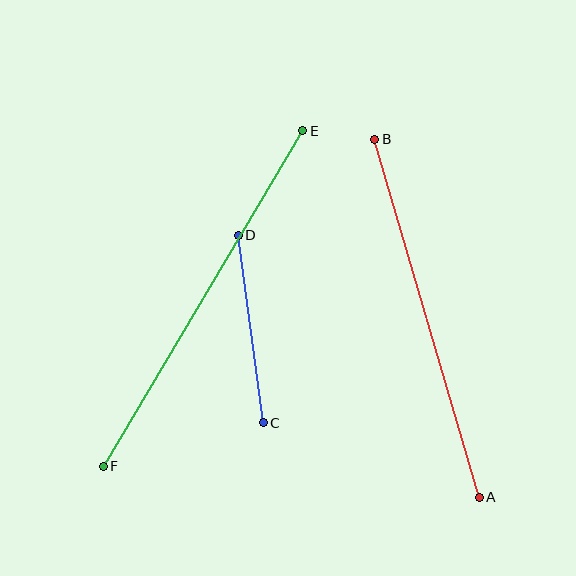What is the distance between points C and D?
The distance is approximately 189 pixels.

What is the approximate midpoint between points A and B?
The midpoint is at approximately (427, 318) pixels.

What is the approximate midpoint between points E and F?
The midpoint is at approximately (203, 299) pixels.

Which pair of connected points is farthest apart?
Points E and F are farthest apart.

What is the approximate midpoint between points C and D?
The midpoint is at approximately (251, 329) pixels.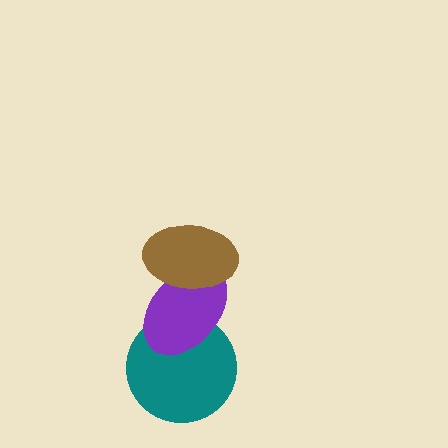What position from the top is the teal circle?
The teal circle is 3rd from the top.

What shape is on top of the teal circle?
The purple ellipse is on top of the teal circle.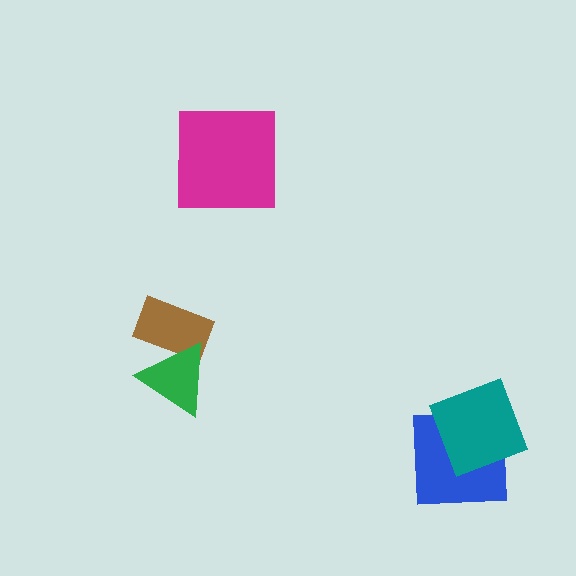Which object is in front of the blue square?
The teal square is in front of the blue square.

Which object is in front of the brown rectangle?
The green triangle is in front of the brown rectangle.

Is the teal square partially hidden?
No, no other shape covers it.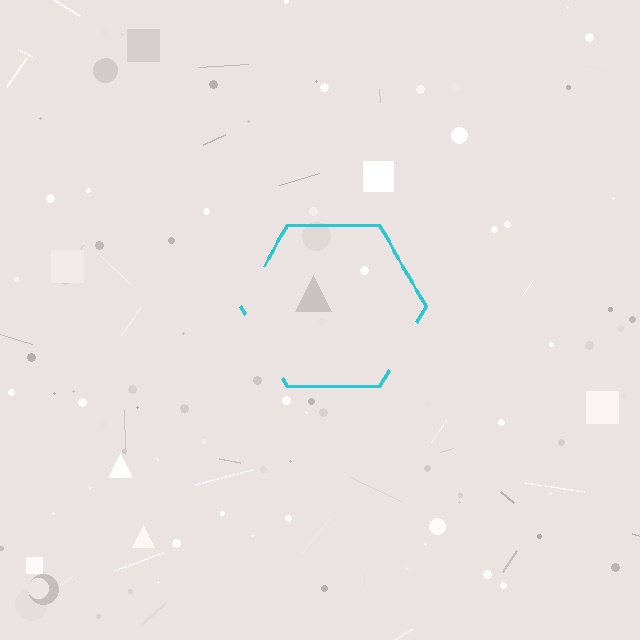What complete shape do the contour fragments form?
The contour fragments form a hexagon.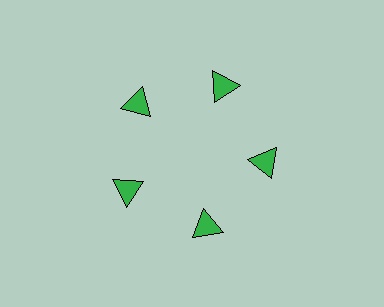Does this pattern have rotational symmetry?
Yes, this pattern has 5-fold rotational symmetry. It looks the same after rotating 72 degrees around the center.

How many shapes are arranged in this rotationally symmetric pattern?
There are 5 shapes, arranged in 5 groups of 1.